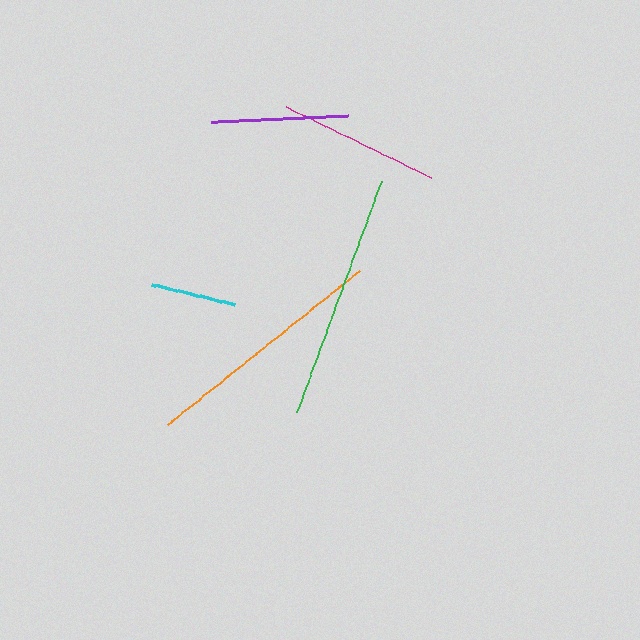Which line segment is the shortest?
The cyan line is the shortest at approximately 86 pixels.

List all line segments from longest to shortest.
From longest to shortest: green, orange, magenta, purple, cyan.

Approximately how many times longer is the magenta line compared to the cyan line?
The magenta line is approximately 1.9 times the length of the cyan line.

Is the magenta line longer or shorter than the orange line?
The orange line is longer than the magenta line.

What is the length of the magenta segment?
The magenta segment is approximately 161 pixels long.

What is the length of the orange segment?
The orange segment is approximately 246 pixels long.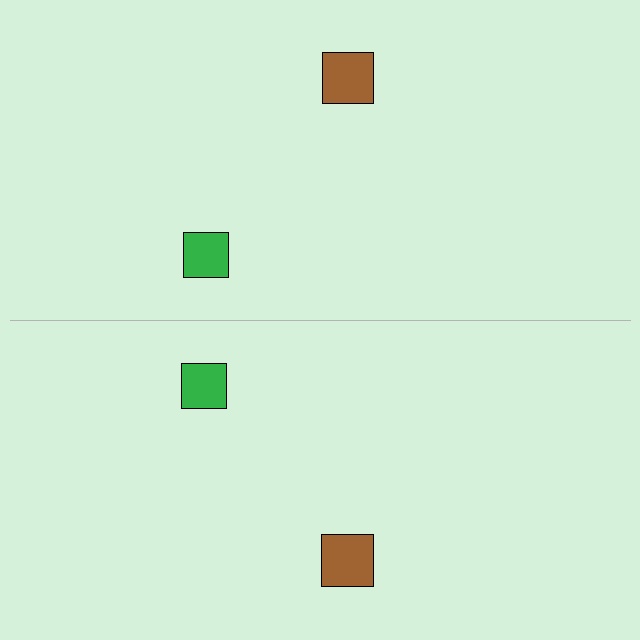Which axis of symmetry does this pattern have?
The pattern has a horizontal axis of symmetry running through the center of the image.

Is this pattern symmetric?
Yes, this pattern has bilateral (reflection) symmetry.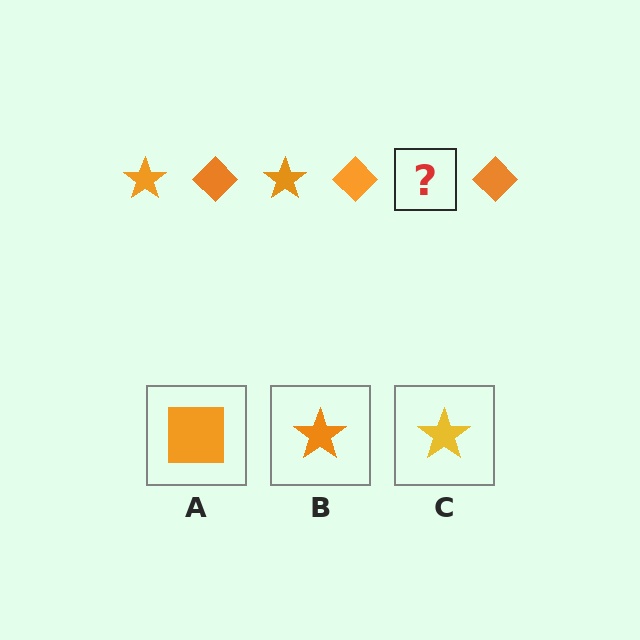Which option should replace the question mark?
Option B.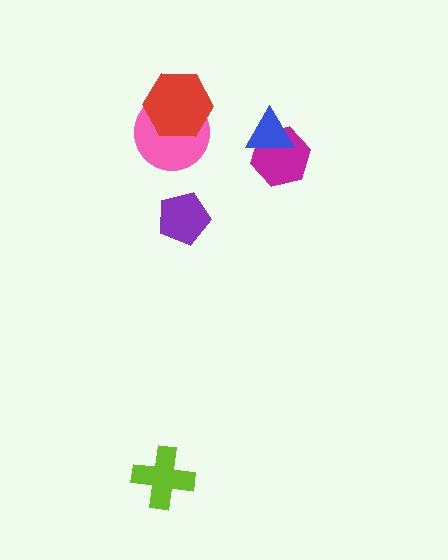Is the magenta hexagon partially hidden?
Yes, it is partially covered by another shape.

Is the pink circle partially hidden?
Yes, it is partially covered by another shape.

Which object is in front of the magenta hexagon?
The blue triangle is in front of the magenta hexagon.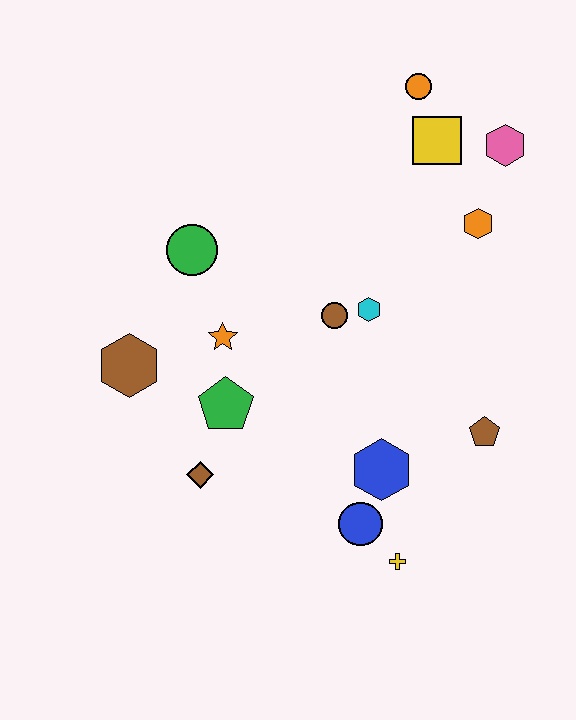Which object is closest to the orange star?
The green pentagon is closest to the orange star.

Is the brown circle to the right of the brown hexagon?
Yes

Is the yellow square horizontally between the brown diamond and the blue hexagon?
No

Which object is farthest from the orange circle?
The yellow cross is farthest from the orange circle.